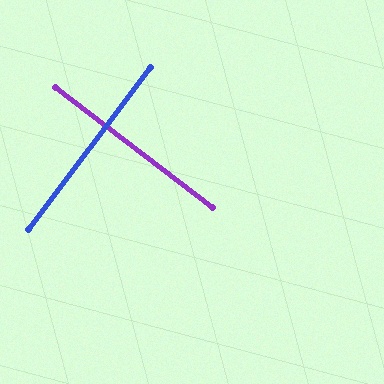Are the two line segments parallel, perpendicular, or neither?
Perpendicular — they meet at approximately 89°.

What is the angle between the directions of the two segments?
Approximately 89 degrees.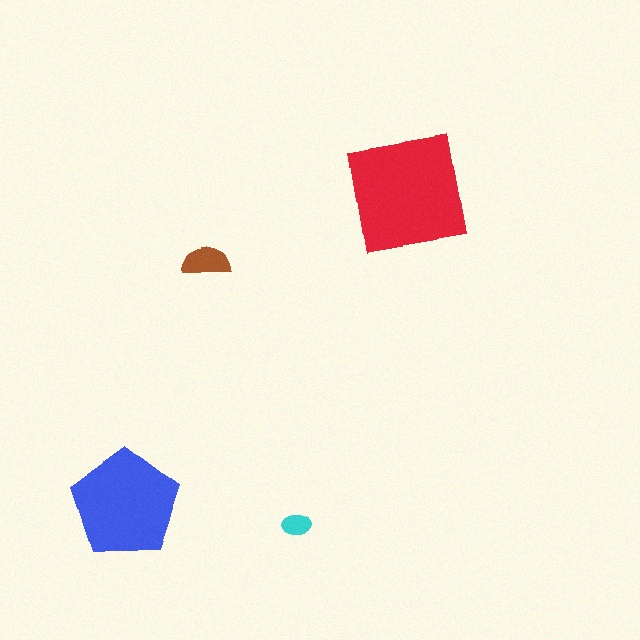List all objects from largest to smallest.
The red square, the blue pentagon, the brown semicircle, the cyan ellipse.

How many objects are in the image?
There are 4 objects in the image.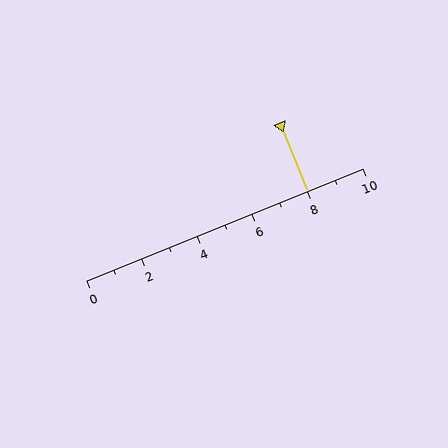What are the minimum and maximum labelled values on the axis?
The axis runs from 0 to 10.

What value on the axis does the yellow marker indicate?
The marker indicates approximately 8.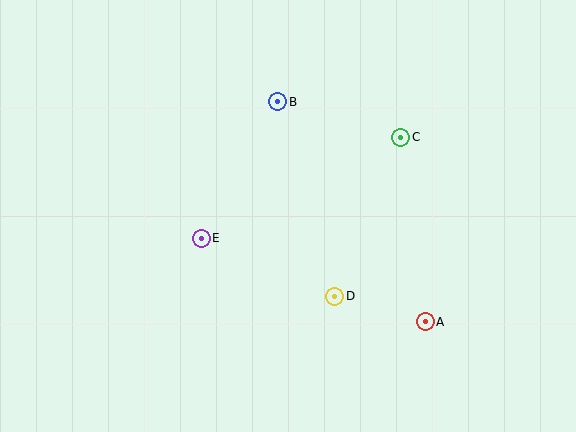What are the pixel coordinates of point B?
Point B is at (278, 102).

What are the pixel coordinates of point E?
Point E is at (201, 238).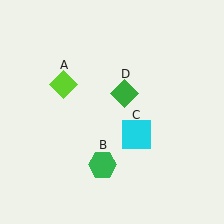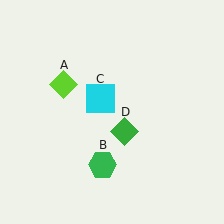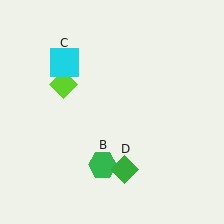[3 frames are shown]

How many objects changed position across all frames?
2 objects changed position: cyan square (object C), green diamond (object D).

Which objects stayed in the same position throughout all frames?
Lime diamond (object A) and green hexagon (object B) remained stationary.